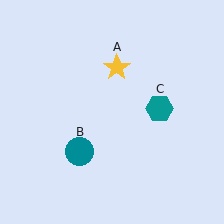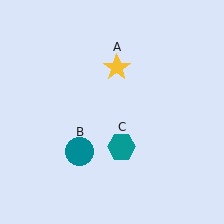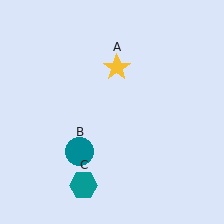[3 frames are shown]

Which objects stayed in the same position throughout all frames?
Yellow star (object A) and teal circle (object B) remained stationary.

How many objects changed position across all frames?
1 object changed position: teal hexagon (object C).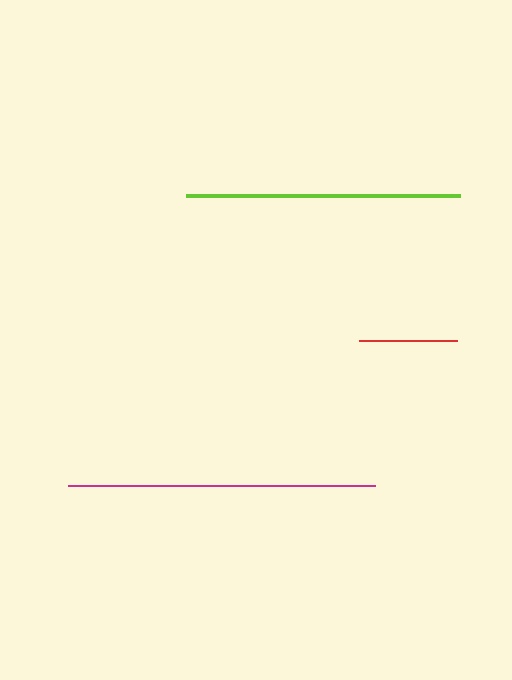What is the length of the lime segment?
The lime segment is approximately 274 pixels long.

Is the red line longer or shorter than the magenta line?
The magenta line is longer than the red line.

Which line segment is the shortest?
The red line is the shortest at approximately 98 pixels.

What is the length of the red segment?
The red segment is approximately 98 pixels long.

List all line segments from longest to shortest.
From longest to shortest: magenta, lime, red.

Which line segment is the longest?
The magenta line is the longest at approximately 306 pixels.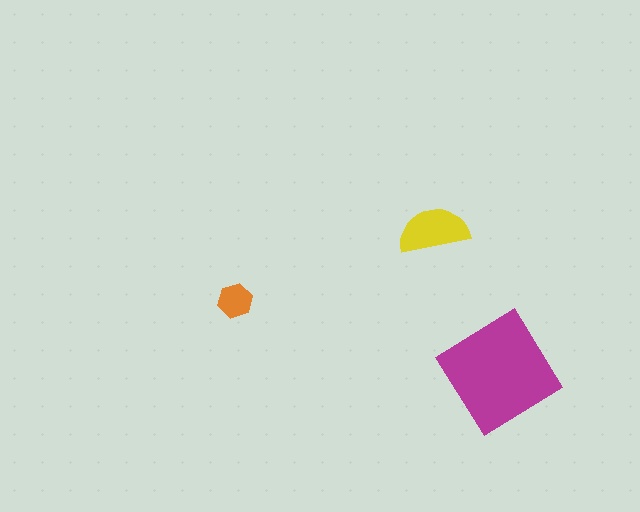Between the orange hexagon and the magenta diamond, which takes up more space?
The magenta diamond.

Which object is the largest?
The magenta diamond.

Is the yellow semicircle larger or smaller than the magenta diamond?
Smaller.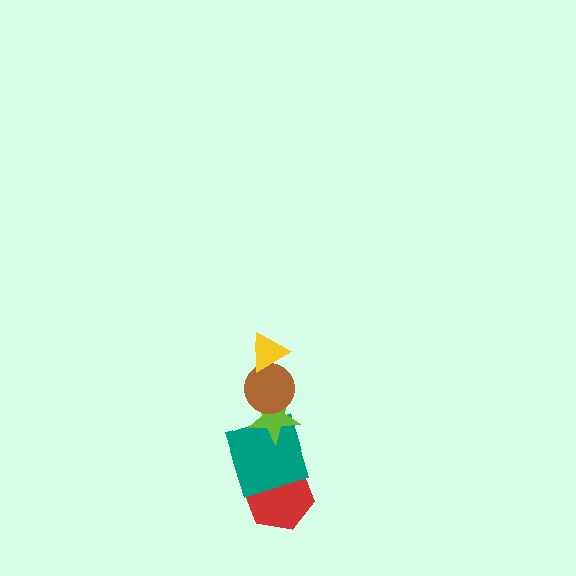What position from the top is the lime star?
The lime star is 3rd from the top.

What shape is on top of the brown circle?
The yellow triangle is on top of the brown circle.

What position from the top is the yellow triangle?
The yellow triangle is 1st from the top.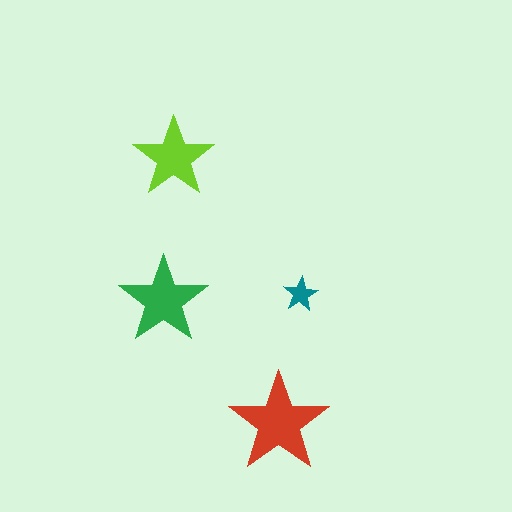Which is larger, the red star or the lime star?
The red one.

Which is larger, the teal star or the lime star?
The lime one.